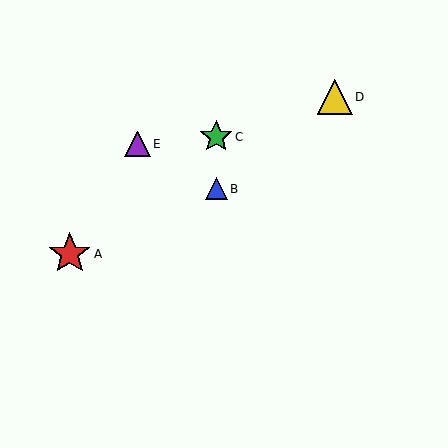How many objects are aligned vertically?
2 objects (B, C) are aligned vertically.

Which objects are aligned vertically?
Objects B, C are aligned vertically.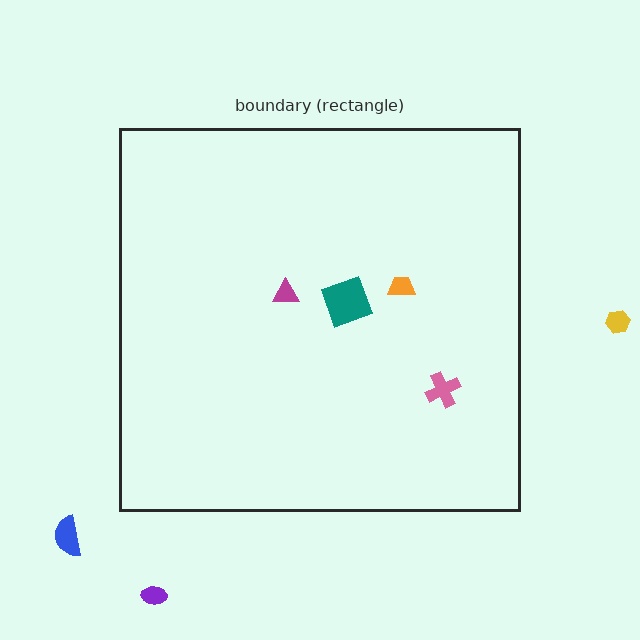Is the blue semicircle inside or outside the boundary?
Outside.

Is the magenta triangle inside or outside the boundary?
Inside.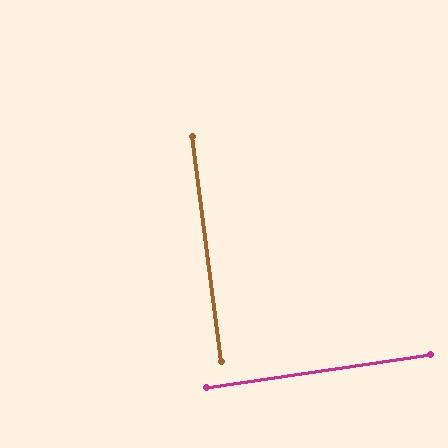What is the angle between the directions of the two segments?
Approximately 89 degrees.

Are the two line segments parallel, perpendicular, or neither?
Perpendicular — they meet at approximately 89°.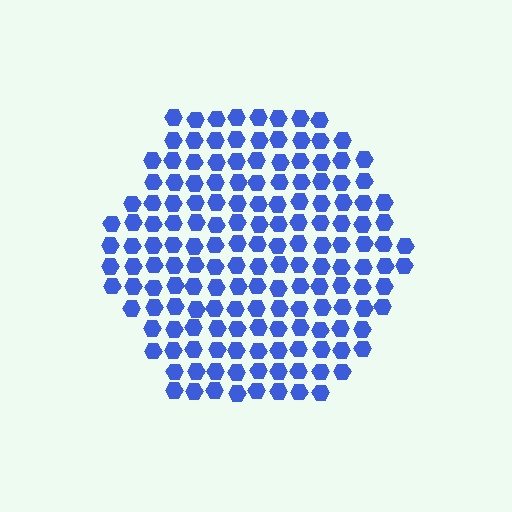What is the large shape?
The large shape is a hexagon.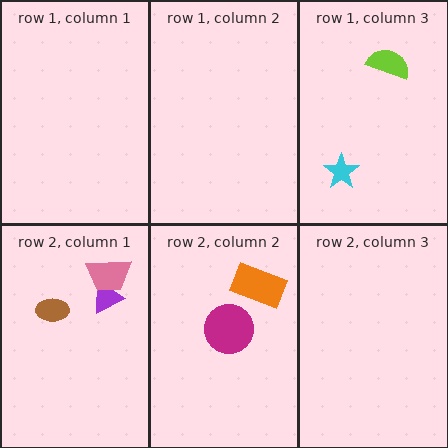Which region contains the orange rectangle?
The row 2, column 2 region.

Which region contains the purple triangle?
The row 2, column 1 region.